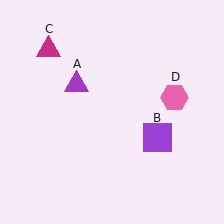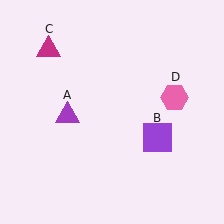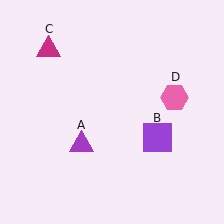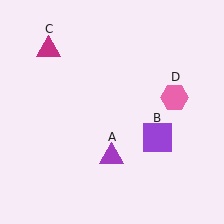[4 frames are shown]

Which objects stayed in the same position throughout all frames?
Purple square (object B) and magenta triangle (object C) and pink hexagon (object D) remained stationary.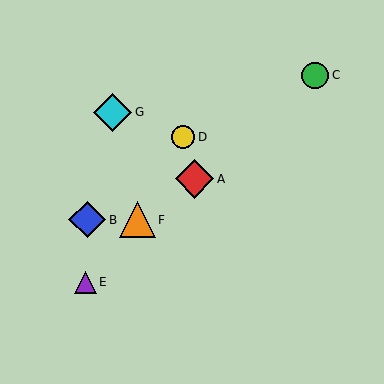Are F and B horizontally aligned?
Yes, both are at y≈220.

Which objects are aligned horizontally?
Objects B, F are aligned horizontally.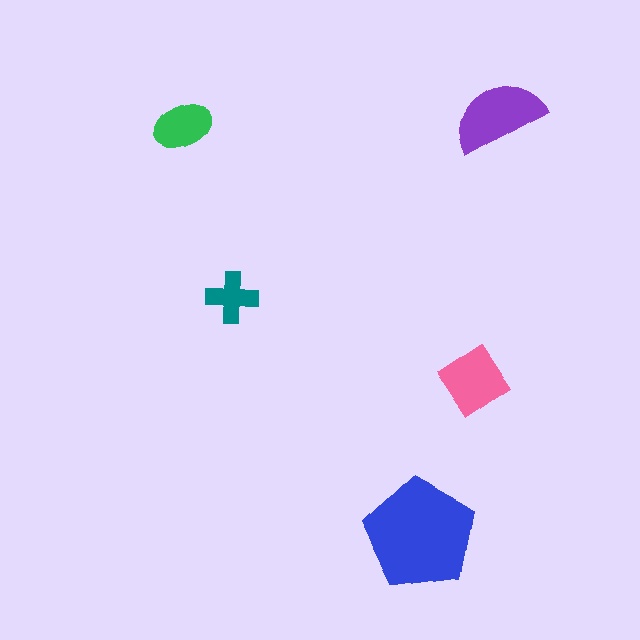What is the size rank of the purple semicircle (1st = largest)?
2nd.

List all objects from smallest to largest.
The teal cross, the green ellipse, the pink diamond, the purple semicircle, the blue pentagon.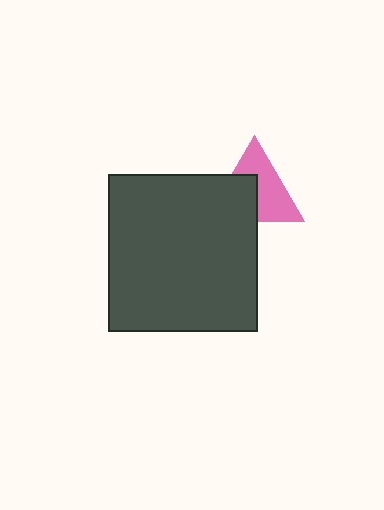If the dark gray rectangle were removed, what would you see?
You would see the complete pink triangle.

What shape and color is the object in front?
The object in front is a dark gray rectangle.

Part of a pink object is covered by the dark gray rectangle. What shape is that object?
It is a triangle.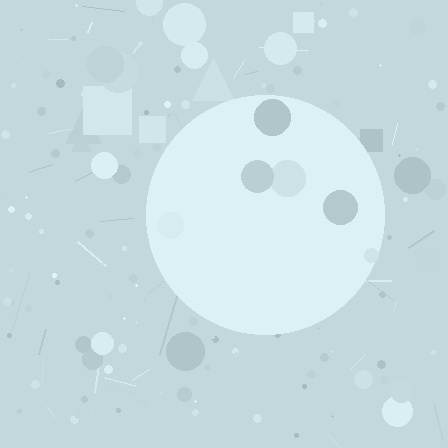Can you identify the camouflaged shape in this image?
The camouflaged shape is a circle.